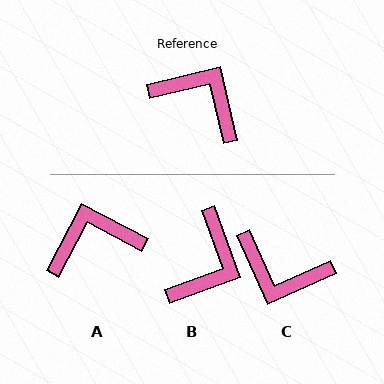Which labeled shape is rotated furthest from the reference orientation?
C, about 169 degrees away.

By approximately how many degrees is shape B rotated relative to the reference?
Approximately 83 degrees clockwise.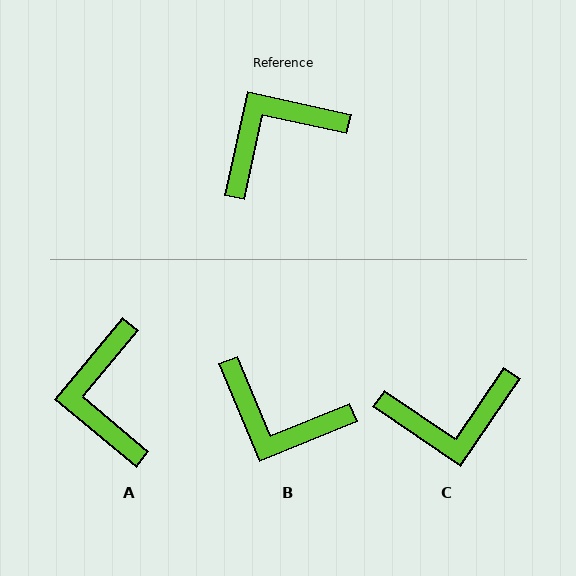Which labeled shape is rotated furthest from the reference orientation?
C, about 158 degrees away.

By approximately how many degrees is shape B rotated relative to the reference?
Approximately 124 degrees counter-clockwise.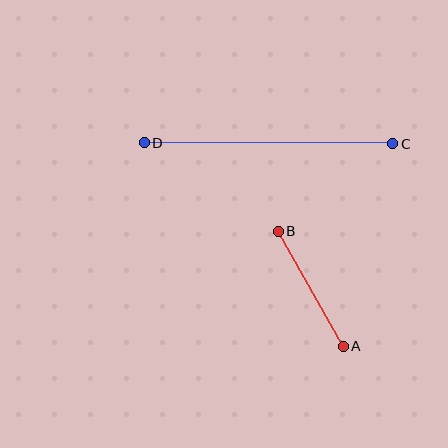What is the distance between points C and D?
The distance is approximately 249 pixels.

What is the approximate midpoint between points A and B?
The midpoint is at approximately (311, 289) pixels.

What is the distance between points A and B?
The distance is approximately 132 pixels.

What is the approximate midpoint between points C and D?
The midpoint is at approximately (268, 143) pixels.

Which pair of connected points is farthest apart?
Points C and D are farthest apart.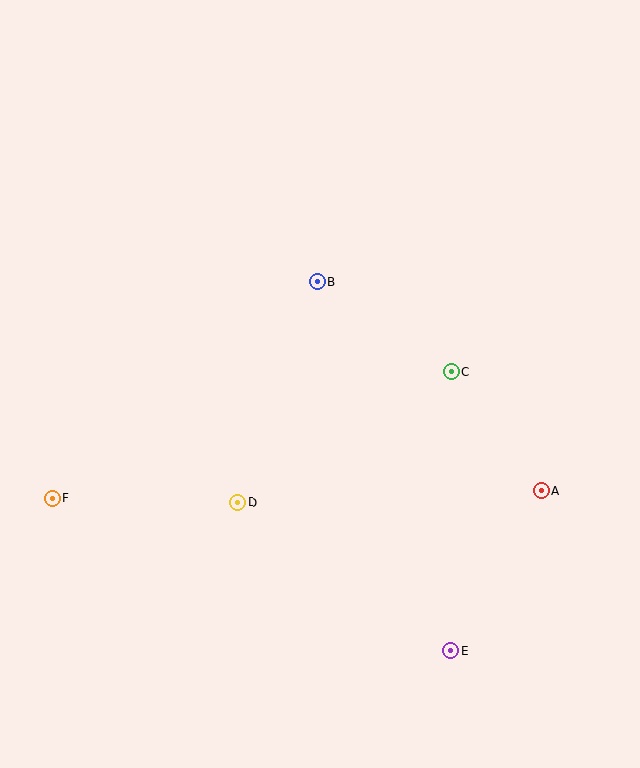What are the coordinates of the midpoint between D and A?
The midpoint between D and A is at (390, 496).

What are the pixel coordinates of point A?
Point A is at (542, 490).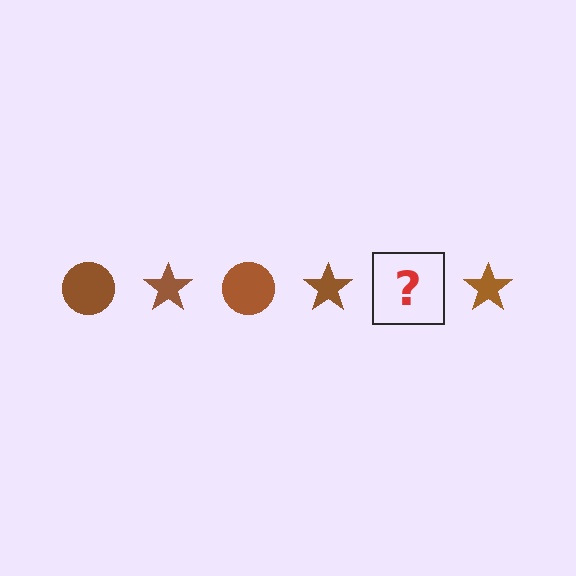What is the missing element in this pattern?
The missing element is a brown circle.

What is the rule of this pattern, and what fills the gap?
The rule is that the pattern cycles through circle, star shapes in brown. The gap should be filled with a brown circle.